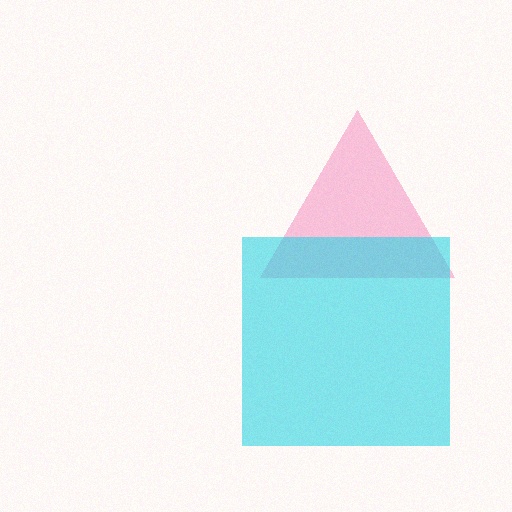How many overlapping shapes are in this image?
There are 2 overlapping shapes in the image.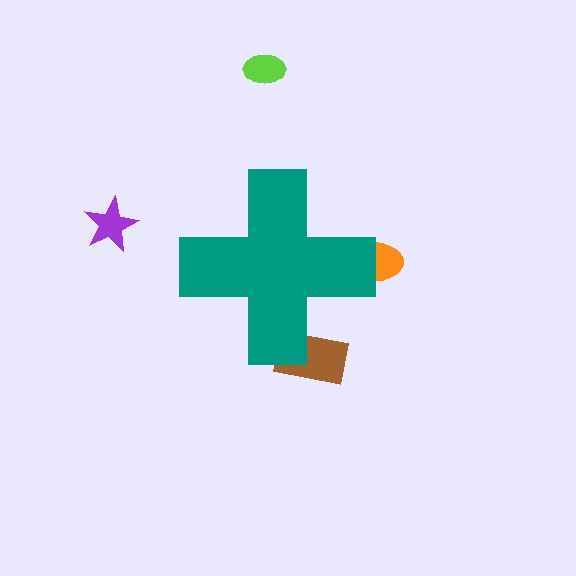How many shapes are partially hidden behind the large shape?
2 shapes are partially hidden.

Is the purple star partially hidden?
No, the purple star is fully visible.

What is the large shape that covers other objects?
A teal cross.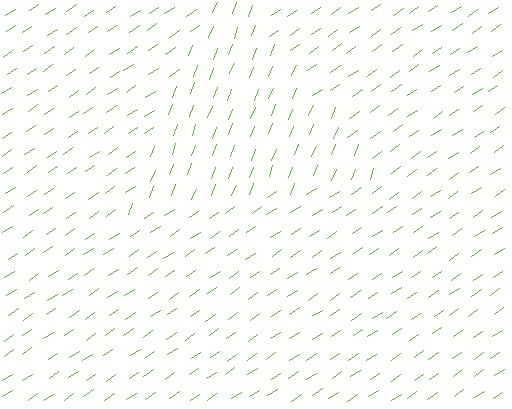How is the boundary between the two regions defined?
The boundary is defined purely by a change in line orientation (approximately 34 degrees difference). All lines are the same color and thickness.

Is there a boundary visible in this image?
Yes, there is a texture boundary formed by a change in line orientation.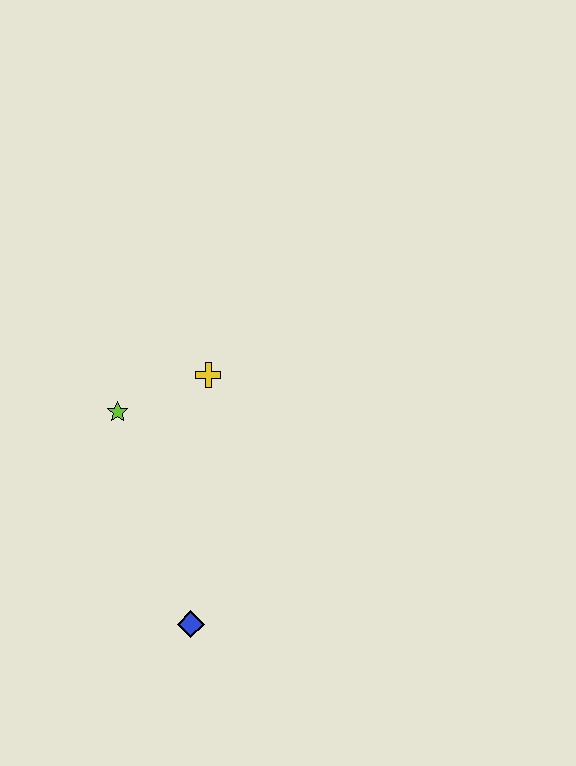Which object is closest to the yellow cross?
The lime star is closest to the yellow cross.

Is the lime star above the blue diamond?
Yes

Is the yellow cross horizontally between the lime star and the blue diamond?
No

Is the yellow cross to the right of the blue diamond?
Yes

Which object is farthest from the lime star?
The blue diamond is farthest from the lime star.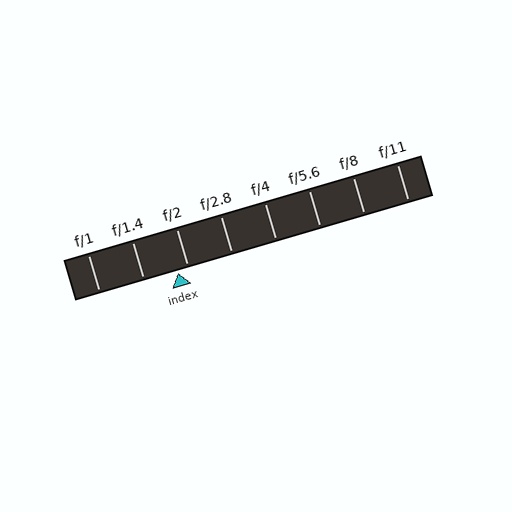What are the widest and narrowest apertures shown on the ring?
The widest aperture shown is f/1 and the narrowest is f/11.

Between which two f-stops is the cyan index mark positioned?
The index mark is between f/1.4 and f/2.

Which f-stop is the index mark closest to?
The index mark is closest to f/2.